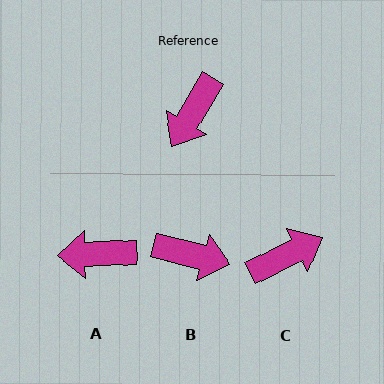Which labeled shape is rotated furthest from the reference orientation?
C, about 148 degrees away.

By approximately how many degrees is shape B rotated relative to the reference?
Approximately 106 degrees counter-clockwise.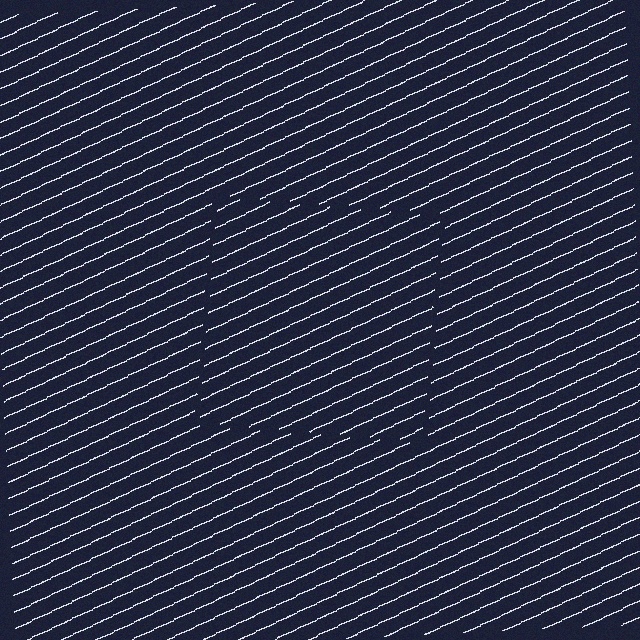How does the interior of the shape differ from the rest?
The interior of the shape contains the same grating, shifted by half a period — the contour is defined by the phase discontinuity where line-ends from the inner and outer gratings abut.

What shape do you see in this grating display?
An illusory square. The interior of the shape contains the same grating, shifted by half a period — the contour is defined by the phase discontinuity where line-ends from the inner and outer gratings abut.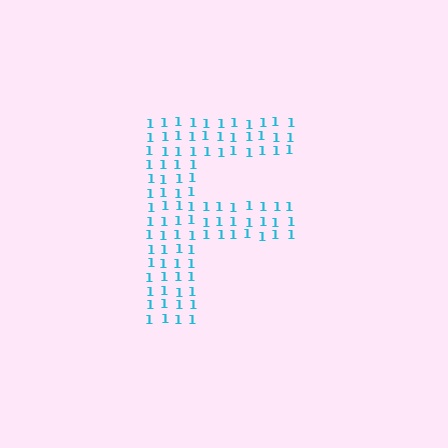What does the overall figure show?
The overall figure shows the letter F.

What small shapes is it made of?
It is made of small digit 1's.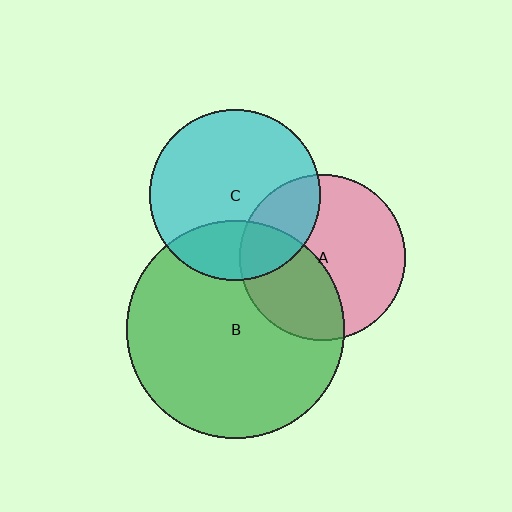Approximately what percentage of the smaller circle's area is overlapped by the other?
Approximately 40%.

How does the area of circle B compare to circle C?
Approximately 1.6 times.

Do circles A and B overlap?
Yes.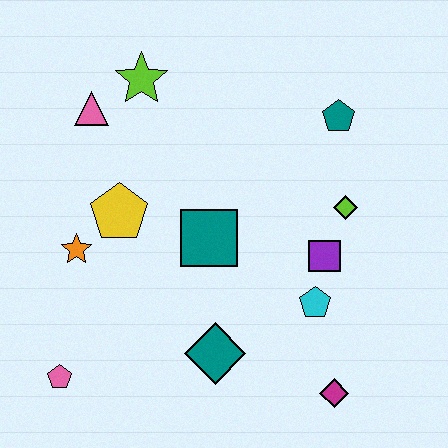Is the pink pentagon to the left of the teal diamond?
Yes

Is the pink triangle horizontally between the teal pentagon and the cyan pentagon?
No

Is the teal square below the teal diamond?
No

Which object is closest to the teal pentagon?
The lime diamond is closest to the teal pentagon.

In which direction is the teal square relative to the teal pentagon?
The teal square is to the left of the teal pentagon.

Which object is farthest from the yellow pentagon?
The magenta diamond is farthest from the yellow pentagon.